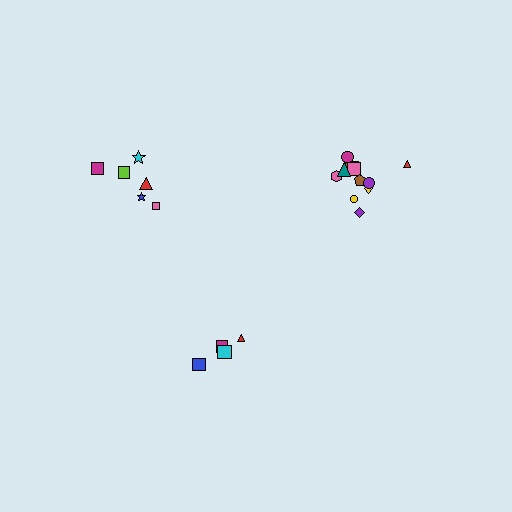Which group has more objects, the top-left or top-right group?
The top-right group.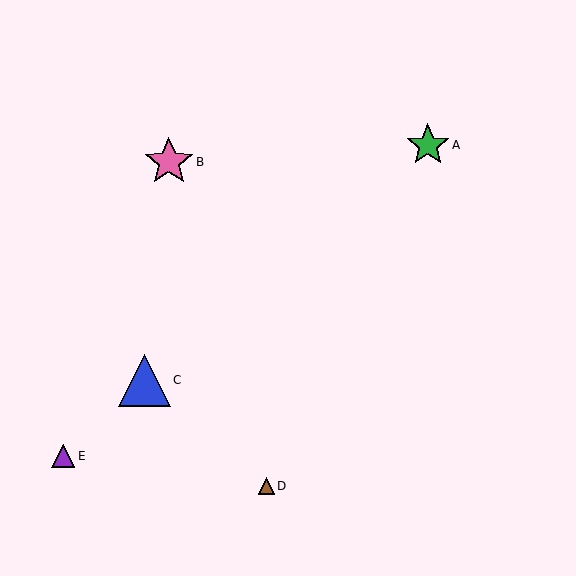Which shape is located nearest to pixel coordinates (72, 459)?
The purple triangle (labeled E) at (63, 456) is nearest to that location.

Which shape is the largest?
The blue triangle (labeled C) is the largest.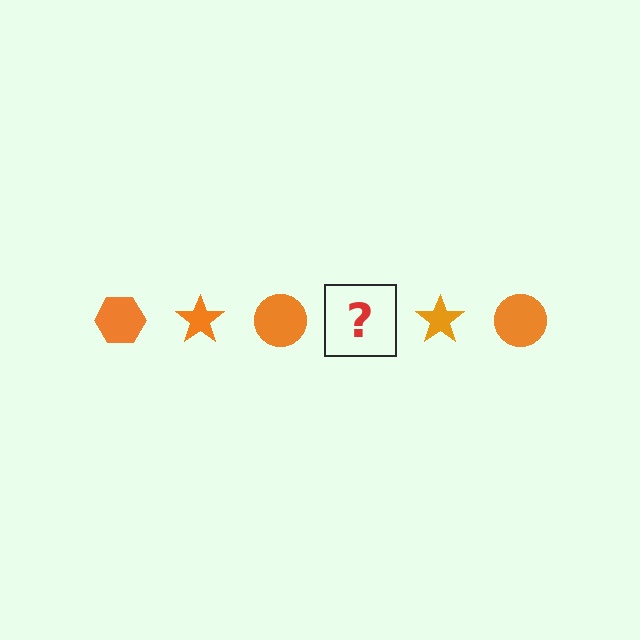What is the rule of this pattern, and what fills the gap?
The rule is that the pattern cycles through hexagon, star, circle shapes in orange. The gap should be filled with an orange hexagon.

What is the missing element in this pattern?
The missing element is an orange hexagon.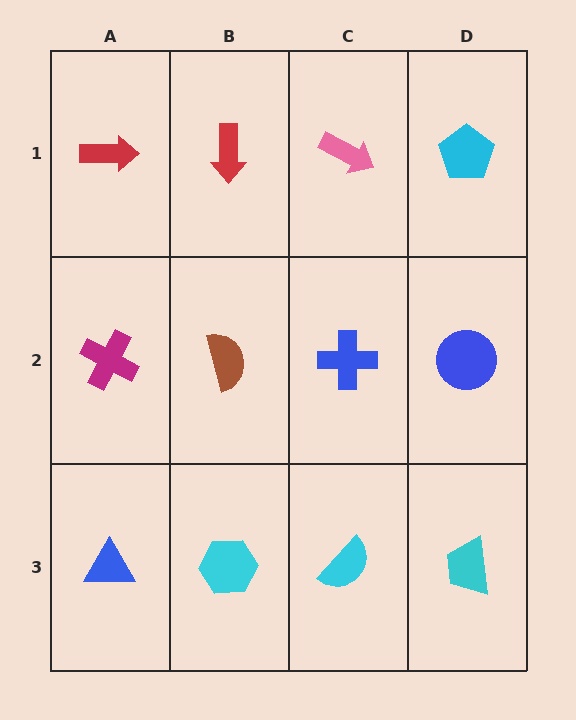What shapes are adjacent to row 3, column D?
A blue circle (row 2, column D), a cyan semicircle (row 3, column C).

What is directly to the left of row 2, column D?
A blue cross.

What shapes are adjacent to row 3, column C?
A blue cross (row 2, column C), a cyan hexagon (row 3, column B), a cyan trapezoid (row 3, column D).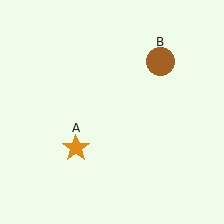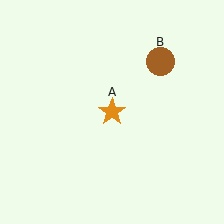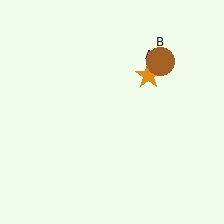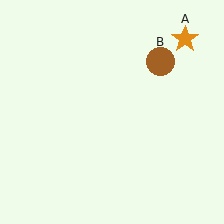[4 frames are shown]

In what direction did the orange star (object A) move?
The orange star (object A) moved up and to the right.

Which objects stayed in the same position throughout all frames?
Brown circle (object B) remained stationary.